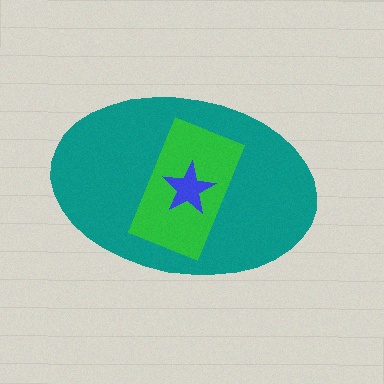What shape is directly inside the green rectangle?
The blue star.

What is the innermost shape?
The blue star.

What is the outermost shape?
The teal ellipse.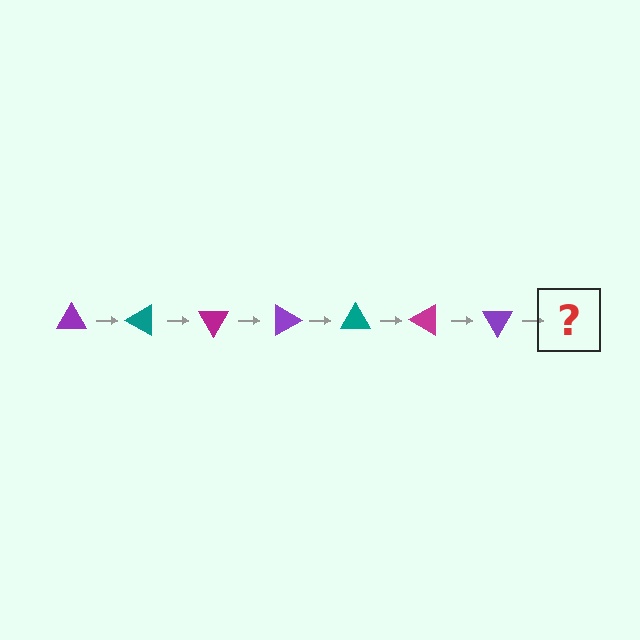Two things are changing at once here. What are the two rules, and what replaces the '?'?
The two rules are that it rotates 30 degrees each step and the color cycles through purple, teal, and magenta. The '?' should be a teal triangle, rotated 210 degrees from the start.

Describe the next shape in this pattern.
It should be a teal triangle, rotated 210 degrees from the start.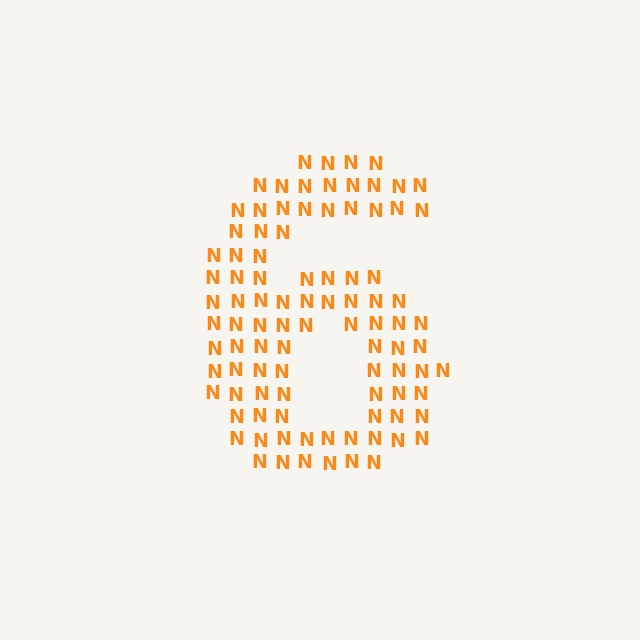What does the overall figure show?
The overall figure shows the digit 6.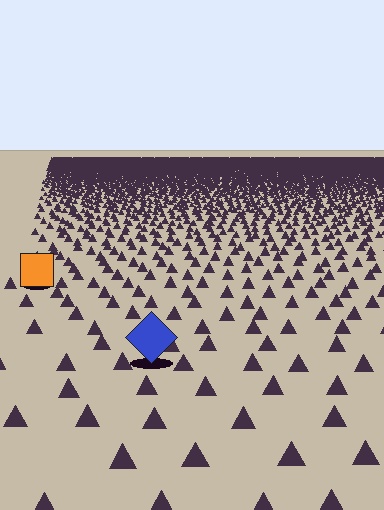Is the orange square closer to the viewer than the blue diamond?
No. The blue diamond is closer — you can tell from the texture gradient: the ground texture is coarser near it.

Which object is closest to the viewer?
The blue diamond is closest. The texture marks near it are larger and more spread out.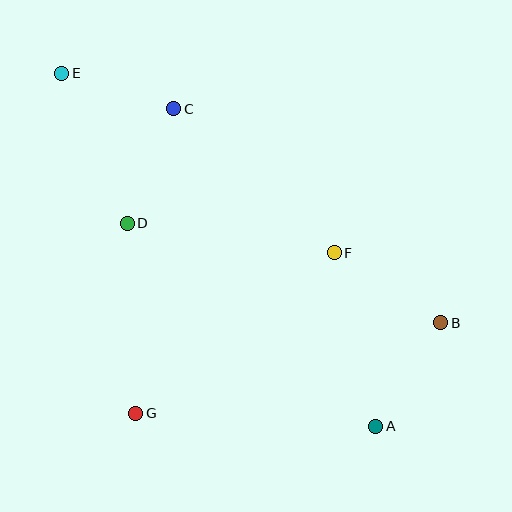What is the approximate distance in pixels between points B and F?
The distance between B and F is approximately 127 pixels.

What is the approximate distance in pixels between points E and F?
The distance between E and F is approximately 327 pixels.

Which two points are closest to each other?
Points C and E are closest to each other.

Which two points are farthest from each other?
Points A and E are farthest from each other.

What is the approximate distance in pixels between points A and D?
The distance between A and D is approximately 321 pixels.